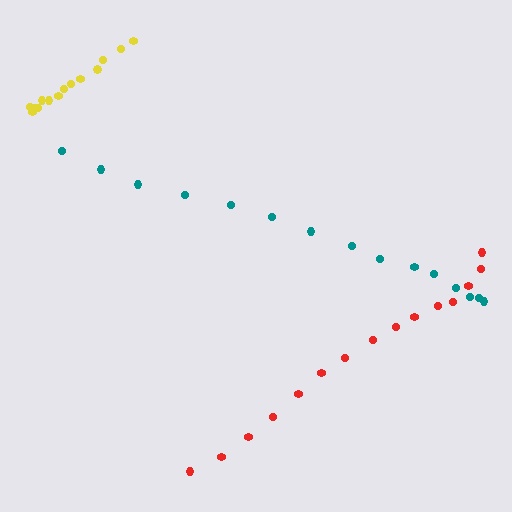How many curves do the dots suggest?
There are 3 distinct paths.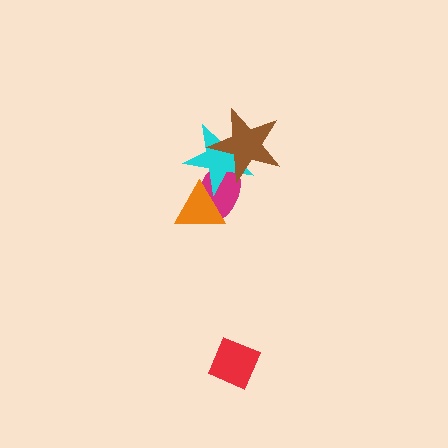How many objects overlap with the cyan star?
3 objects overlap with the cyan star.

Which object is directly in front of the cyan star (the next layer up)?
The orange triangle is directly in front of the cyan star.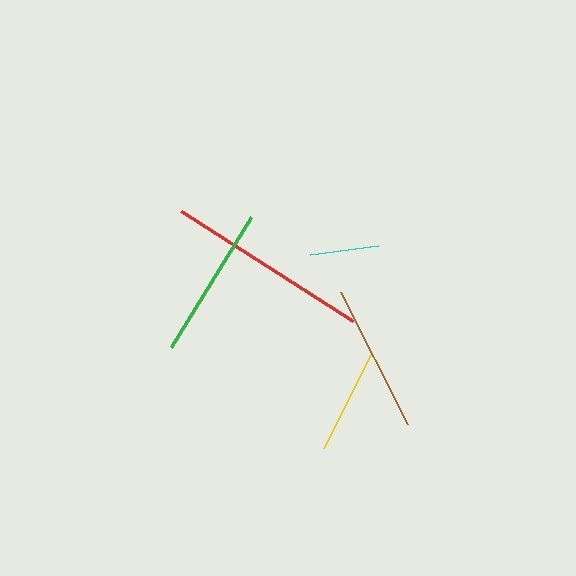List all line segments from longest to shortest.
From longest to shortest: red, green, brown, yellow, cyan.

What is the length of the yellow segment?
The yellow segment is approximately 104 pixels long.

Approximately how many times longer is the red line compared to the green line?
The red line is approximately 1.3 times the length of the green line.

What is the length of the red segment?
The red segment is approximately 204 pixels long.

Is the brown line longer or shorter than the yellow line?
The brown line is longer than the yellow line.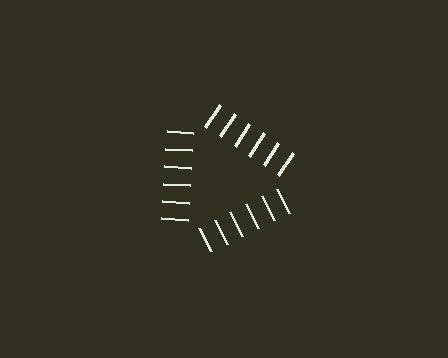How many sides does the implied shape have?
3 sides — the line-ends trace a triangle.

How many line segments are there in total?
18 — 6 along each of the 3 edges.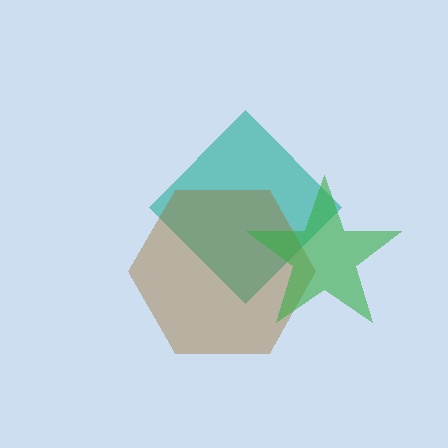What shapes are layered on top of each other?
The layered shapes are: a teal diamond, a brown hexagon, a green star.